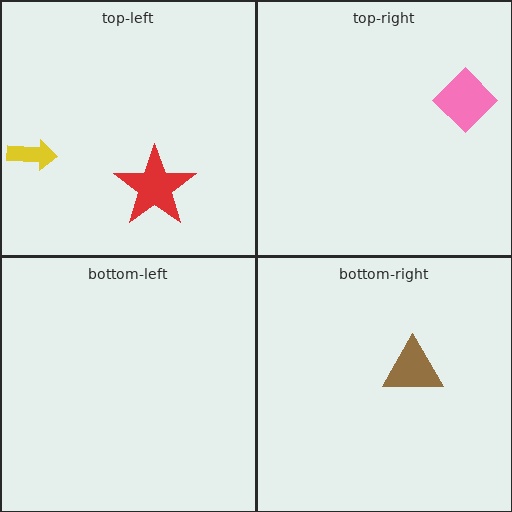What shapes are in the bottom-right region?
The brown triangle.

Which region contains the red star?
The top-left region.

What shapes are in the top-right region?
The pink diamond.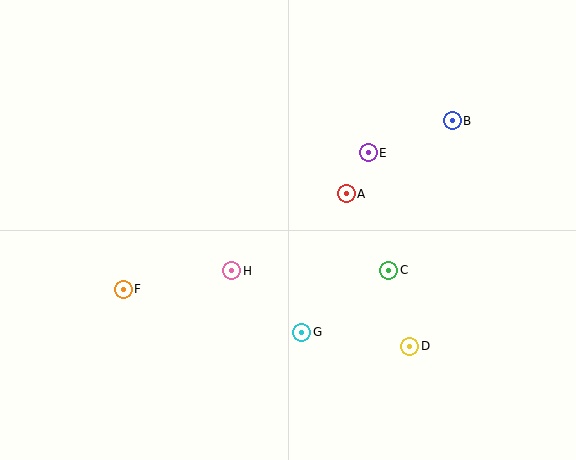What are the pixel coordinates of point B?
Point B is at (452, 121).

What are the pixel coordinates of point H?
Point H is at (232, 271).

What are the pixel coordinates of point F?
Point F is at (123, 289).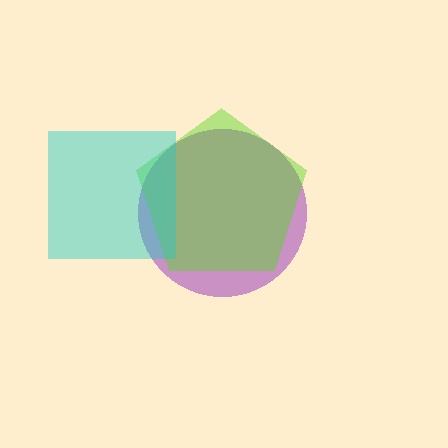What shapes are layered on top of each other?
The layered shapes are: a purple circle, a lime pentagon, a cyan square.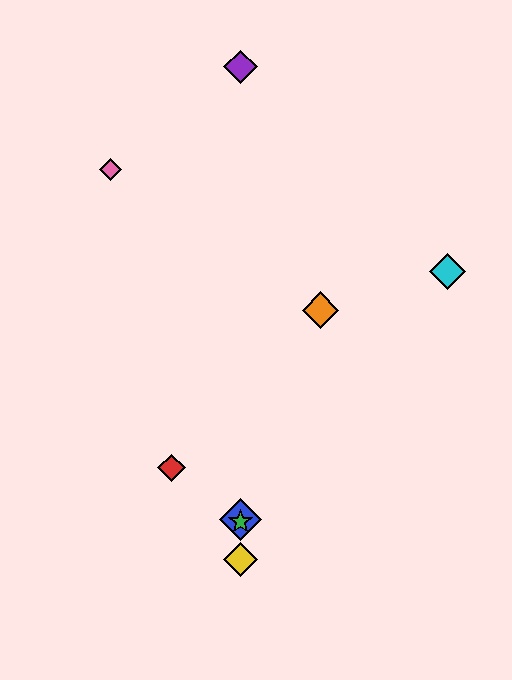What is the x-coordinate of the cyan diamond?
The cyan diamond is at x≈448.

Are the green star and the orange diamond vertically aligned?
No, the green star is at x≈241 and the orange diamond is at x≈321.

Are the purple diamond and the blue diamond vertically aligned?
Yes, both are at x≈241.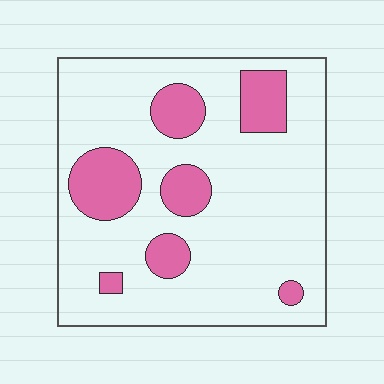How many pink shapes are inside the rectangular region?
7.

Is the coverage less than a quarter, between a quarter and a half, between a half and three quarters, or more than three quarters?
Less than a quarter.